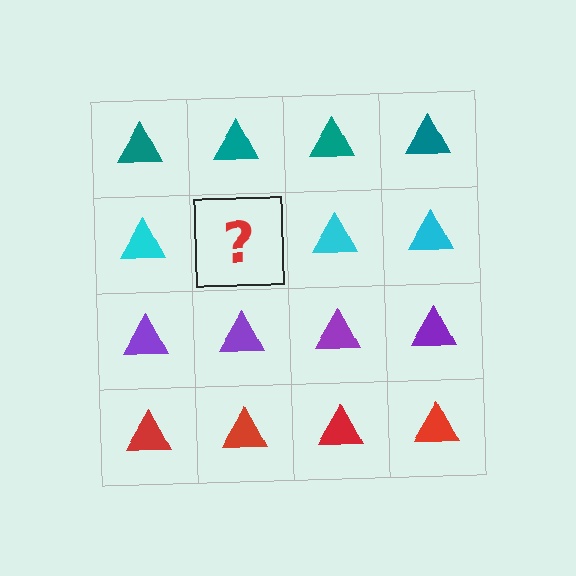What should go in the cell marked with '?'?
The missing cell should contain a cyan triangle.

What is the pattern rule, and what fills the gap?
The rule is that each row has a consistent color. The gap should be filled with a cyan triangle.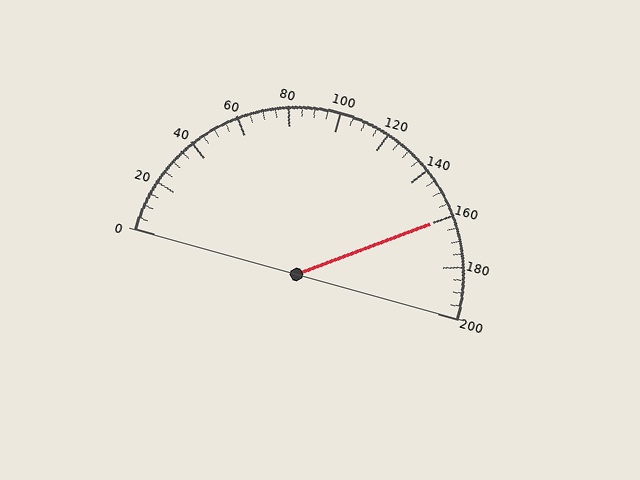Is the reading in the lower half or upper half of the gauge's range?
The reading is in the upper half of the range (0 to 200).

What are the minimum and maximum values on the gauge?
The gauge ranges from 0 to 200.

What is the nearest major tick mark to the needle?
The nearest major tick mark is 160.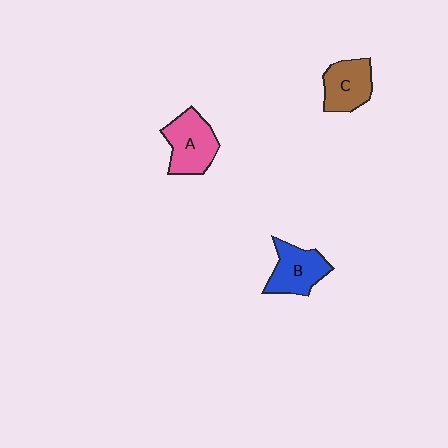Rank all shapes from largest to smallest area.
From largest to smallest: A (pink), B (blue), C (brown).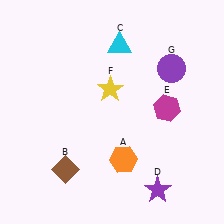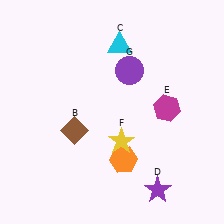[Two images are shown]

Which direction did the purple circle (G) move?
The purple circle (G) moved left.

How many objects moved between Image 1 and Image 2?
3 objects moved between the two images.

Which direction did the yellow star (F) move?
The yellow star (F) moved down.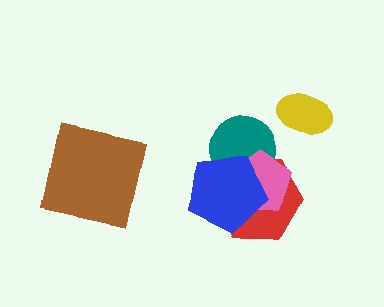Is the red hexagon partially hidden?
Yes, it is partially covered by another shape.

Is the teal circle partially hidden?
Yes, it is partially covered by another shape.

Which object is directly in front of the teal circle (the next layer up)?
The red hexagon is directly in front of the teal circle.